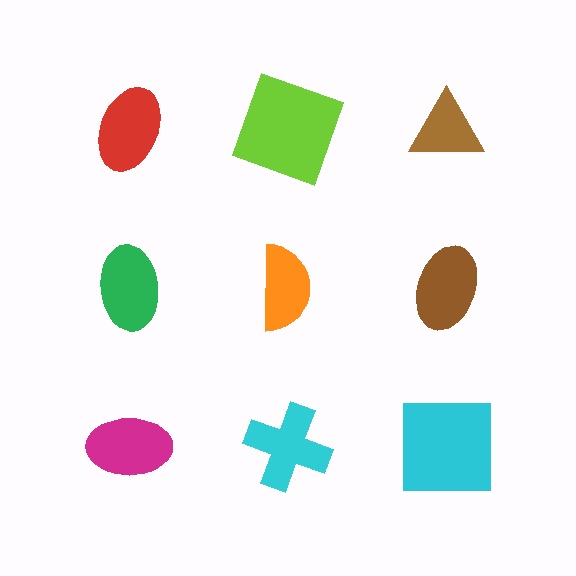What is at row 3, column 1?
A magenta ellipse.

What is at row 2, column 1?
A green ellipse.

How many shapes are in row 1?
3 shapes.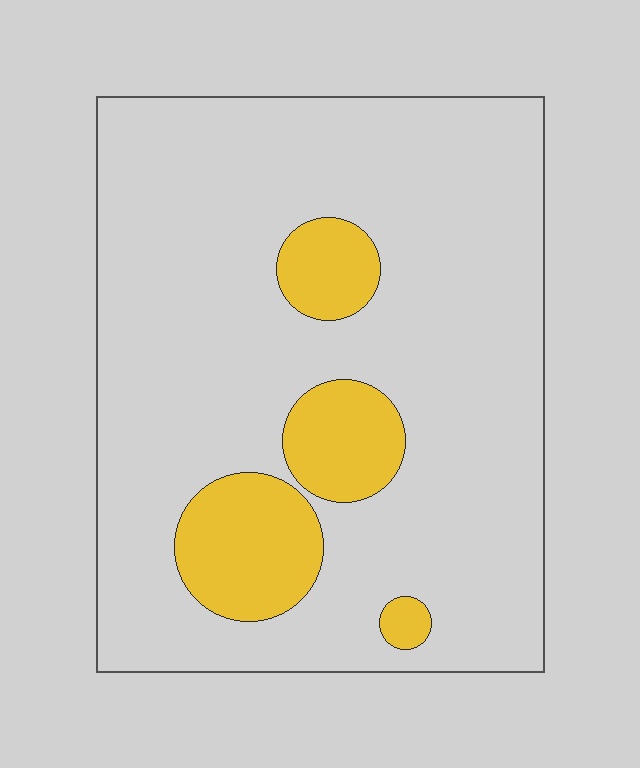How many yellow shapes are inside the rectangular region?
4.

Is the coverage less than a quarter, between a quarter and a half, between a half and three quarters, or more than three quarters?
Less than a quarter.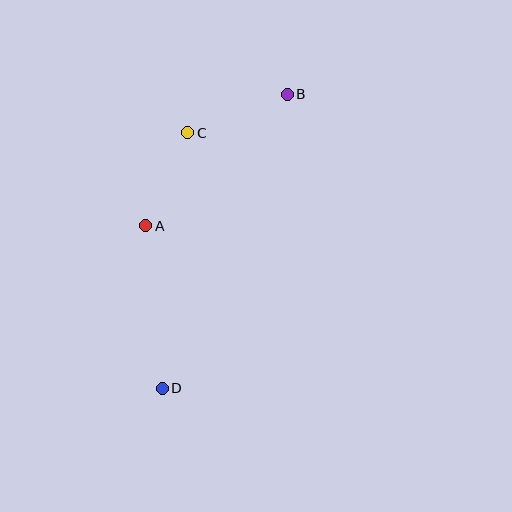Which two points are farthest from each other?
Points B and D are farthest from each other.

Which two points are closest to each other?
Points A and C are closest to each other.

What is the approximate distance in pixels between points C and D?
The distance between C and D is approximately 257 pixels.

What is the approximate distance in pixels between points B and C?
The distance between B and C is approximately 107 pixels.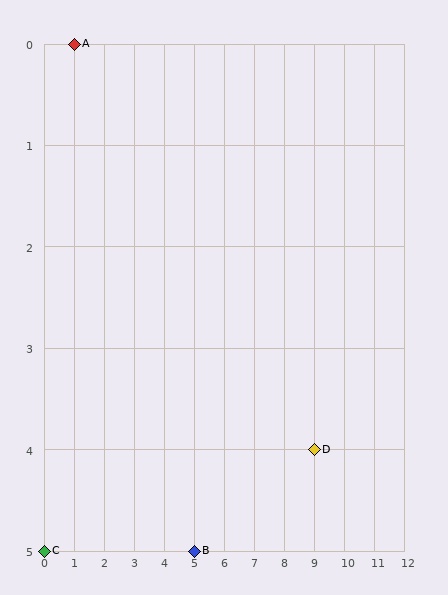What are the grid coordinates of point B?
Point B is at grid coordinates (5, 5).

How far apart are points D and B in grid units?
Points D and B are 4 columns and 1 row apart (about 4.1 grid units diagonally).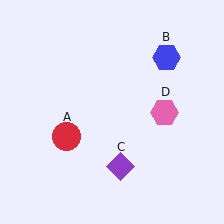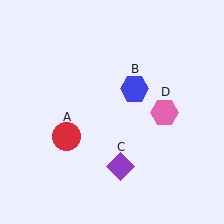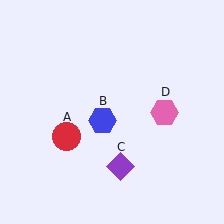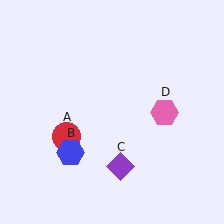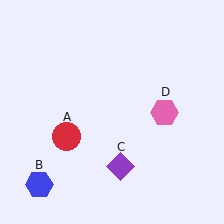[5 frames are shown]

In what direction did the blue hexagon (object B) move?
The blue hexagon (object B) moved down and to the left.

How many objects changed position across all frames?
1 object changed position: blue hexagon (object B).